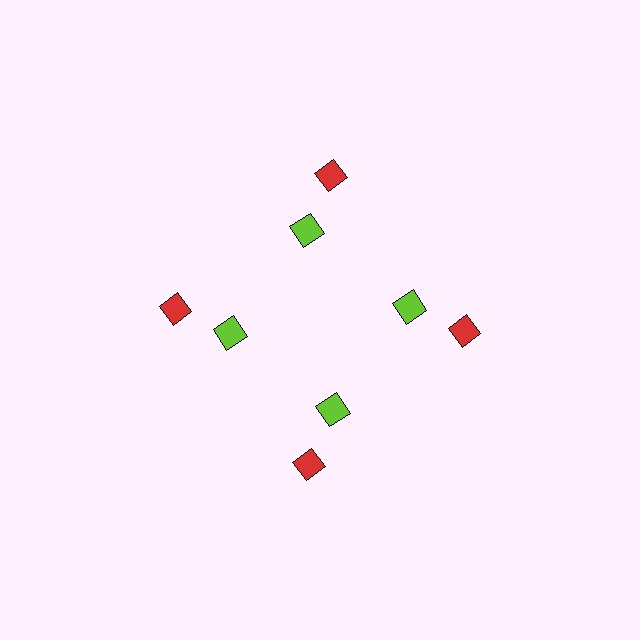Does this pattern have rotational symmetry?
Yes, this pattern has 4-fold rotational symmetry. It looks the same after rotating 90 degrees around the center.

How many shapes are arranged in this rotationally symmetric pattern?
There are 8 shapes, arranged in 4 groups of 2.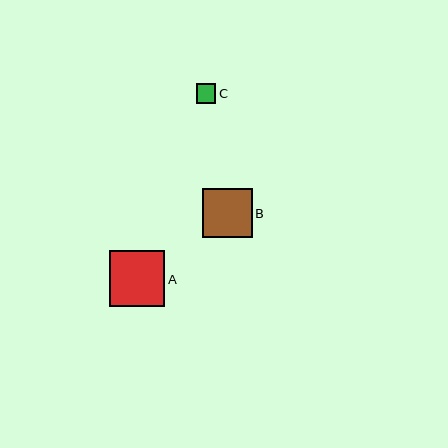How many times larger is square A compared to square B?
Square A is approximately 1.1 times the size of square B.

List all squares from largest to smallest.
From largest to smallest: A, B, C.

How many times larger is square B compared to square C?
Square B is approximately 2.5 times the size of square C.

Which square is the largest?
Square A is the largest with a size of approximately 55 pixels.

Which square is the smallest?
Square C is the smallest with a size of approximately 20 pixels.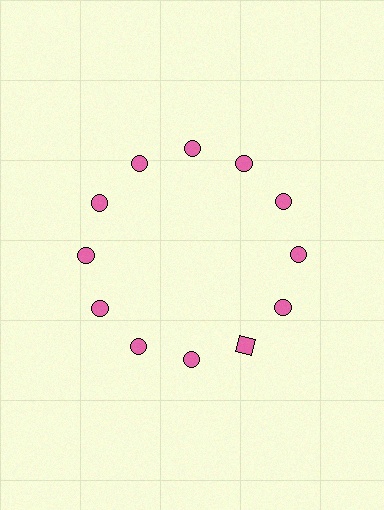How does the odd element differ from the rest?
It has a different shape: square instead of circle.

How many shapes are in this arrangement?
There are 12 shapes arranged in a ring pattern.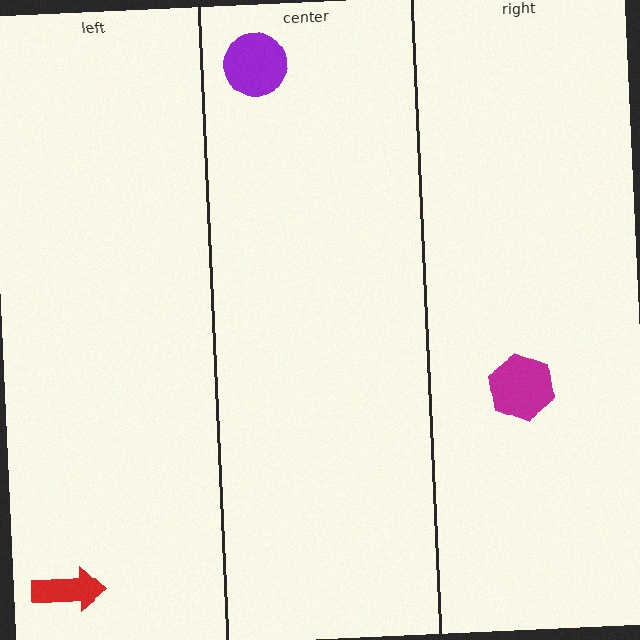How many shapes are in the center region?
1.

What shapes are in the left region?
The red arrow.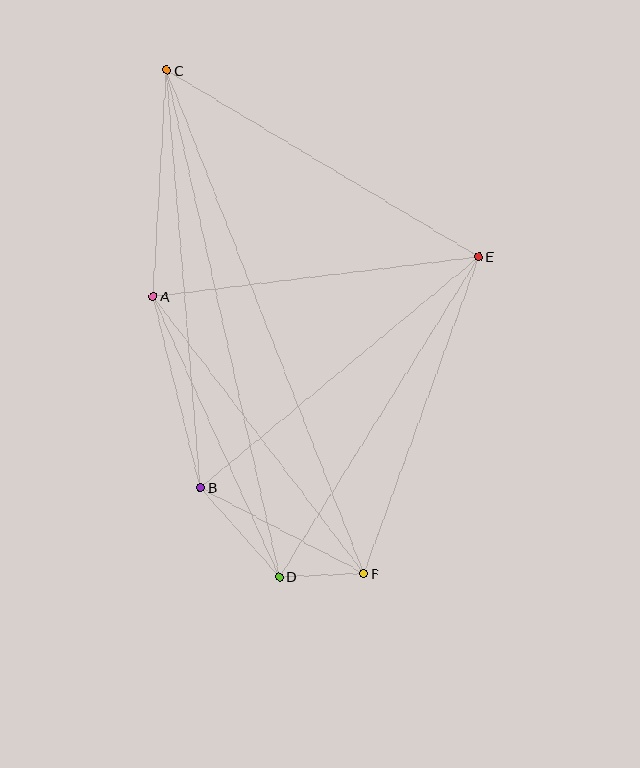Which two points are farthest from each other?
Points C and F are farthest from each other.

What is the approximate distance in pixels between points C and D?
The distance between C and D is approximately 519 pixels.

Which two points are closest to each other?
Points D and F are closest to each other.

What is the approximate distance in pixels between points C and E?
The distance between C and E is approximately 364 pixels.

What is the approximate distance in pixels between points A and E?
The distance between A and E is approximately 328 pixels.